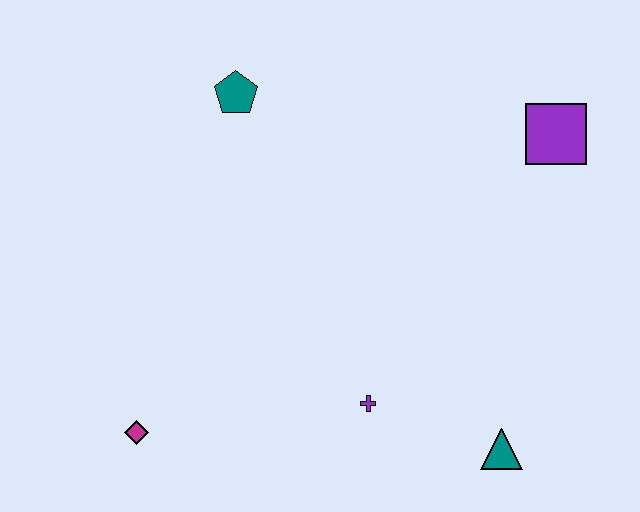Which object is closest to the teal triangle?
The purple cross is closest to the teal triangle.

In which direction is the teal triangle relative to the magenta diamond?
The teal triangle is to the right of the magenta diamond.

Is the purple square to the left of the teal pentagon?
No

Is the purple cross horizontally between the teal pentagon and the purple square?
Yes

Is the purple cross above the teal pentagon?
No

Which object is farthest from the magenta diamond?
The purple square is farthest from the magenta diamond.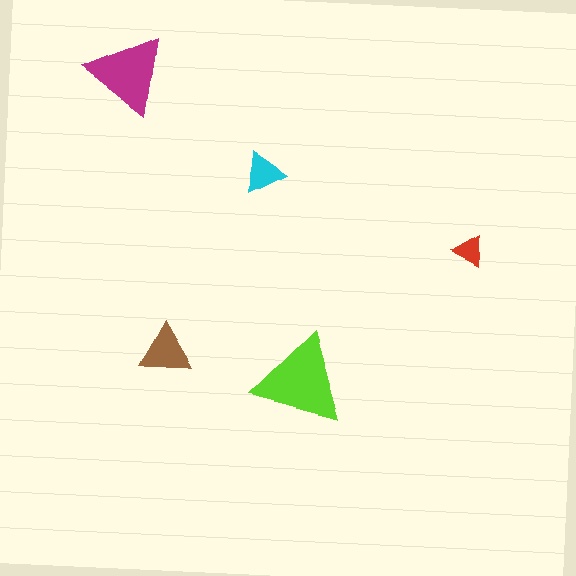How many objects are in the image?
There are 5 objects in the image.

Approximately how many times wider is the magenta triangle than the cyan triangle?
About 2 times wider.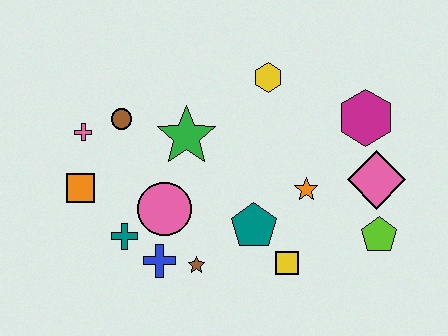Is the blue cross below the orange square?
Yes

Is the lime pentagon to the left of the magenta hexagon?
No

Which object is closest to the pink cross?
The brown circle is closest to the pink cross.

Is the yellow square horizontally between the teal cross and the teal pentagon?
No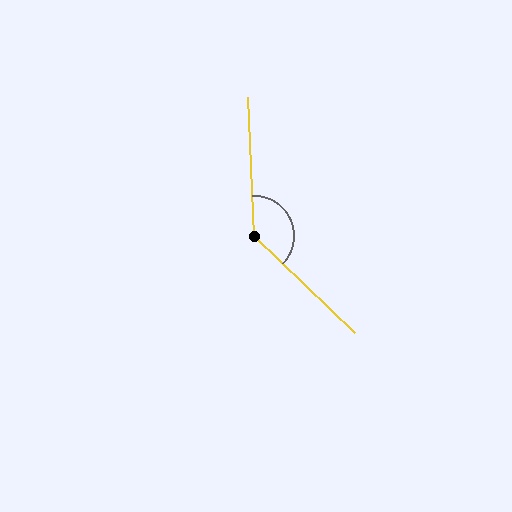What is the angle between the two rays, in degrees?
Approximately 137 degrees.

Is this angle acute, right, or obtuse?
It is obtuse.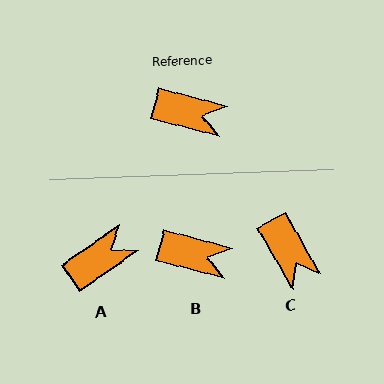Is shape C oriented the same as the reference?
No, it is off by about 46 degrees.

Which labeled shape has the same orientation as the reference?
B.